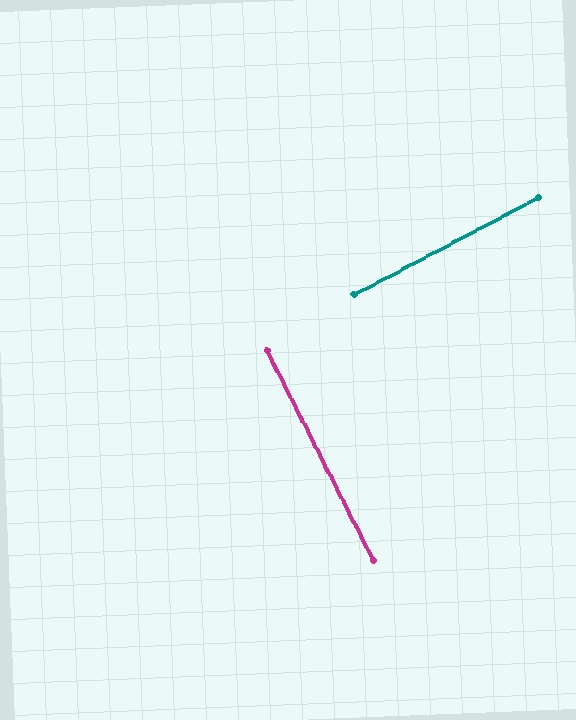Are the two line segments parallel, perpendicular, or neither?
Perpendicular — they meet at approximately 89°.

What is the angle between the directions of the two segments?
Approximately 89 degrees.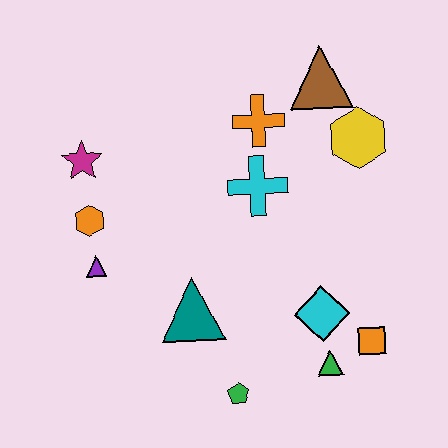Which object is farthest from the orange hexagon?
The orange square is farthest from the orange hexagon.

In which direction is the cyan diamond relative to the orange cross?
The cyan diamond is below the orange cross.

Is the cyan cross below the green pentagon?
No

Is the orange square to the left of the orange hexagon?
No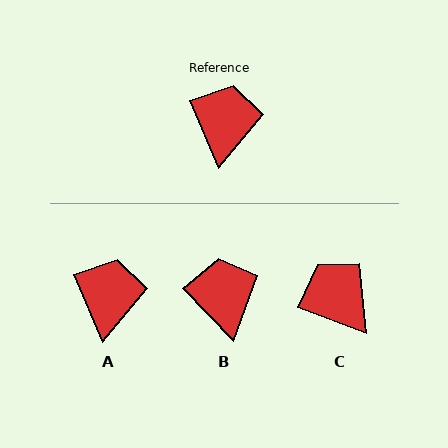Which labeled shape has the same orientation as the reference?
A.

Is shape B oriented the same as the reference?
No, it is off by about 21 degrees.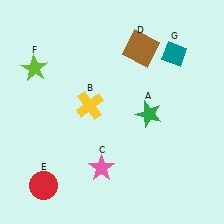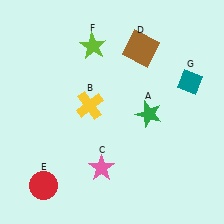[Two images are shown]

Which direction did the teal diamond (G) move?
The teal diamond (G) moved down.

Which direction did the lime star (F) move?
The lime star (F) moved right.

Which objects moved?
The objects that moved are: the lime star (F), the teal diamond (G).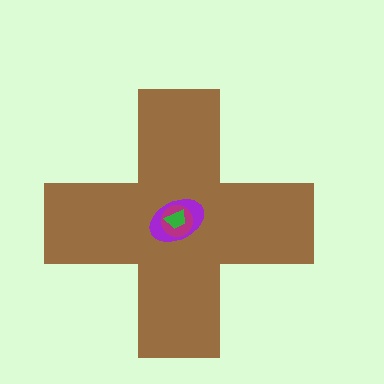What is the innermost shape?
The green trapezoid.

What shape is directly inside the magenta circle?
The green trapezoid.